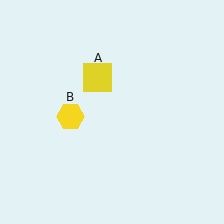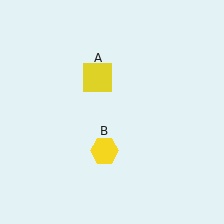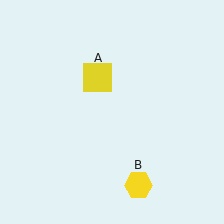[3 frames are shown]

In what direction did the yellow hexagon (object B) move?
The yellow hexagon (object B) moved down and to the right.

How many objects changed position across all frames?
1 object changed position: yellow hexagon (object B).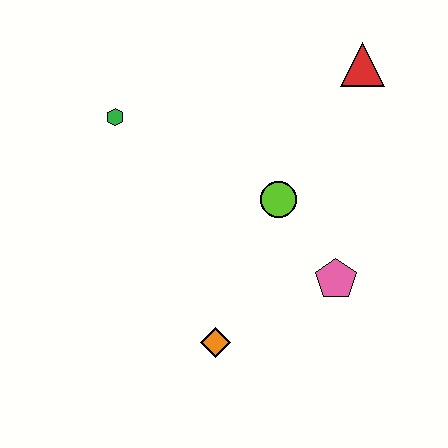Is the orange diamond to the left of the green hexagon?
No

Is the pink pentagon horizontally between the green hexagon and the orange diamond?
No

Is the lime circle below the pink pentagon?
No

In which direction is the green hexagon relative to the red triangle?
The green hexagon is to the left of the red triangle.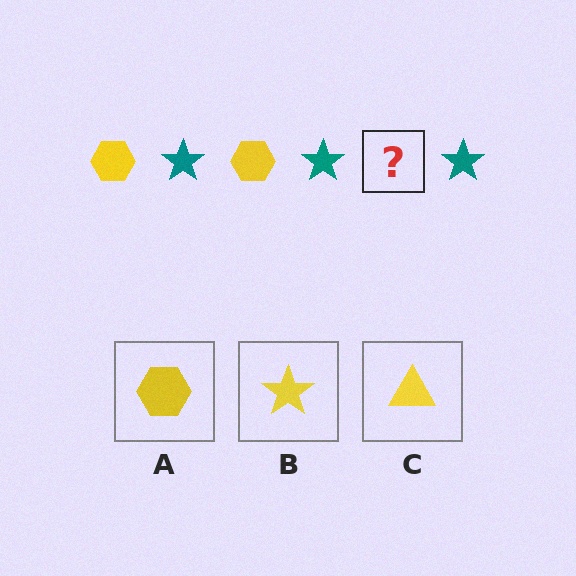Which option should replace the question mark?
Option A.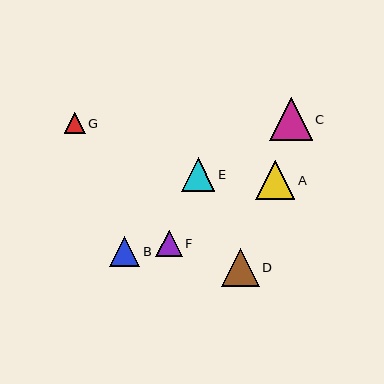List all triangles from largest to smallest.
From largest to smallest: C, A, D, E, B, F, G.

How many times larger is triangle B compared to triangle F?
Triangle B is approximately 1.1 times the size of triangle F.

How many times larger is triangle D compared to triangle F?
Triangle D is approximately 1.4 times the size of triangle F.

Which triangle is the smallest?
Triangle G is the smallest with a size of approximately 21 pixels.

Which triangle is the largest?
Triangle C is the largest with a size of approximately 43 pixels.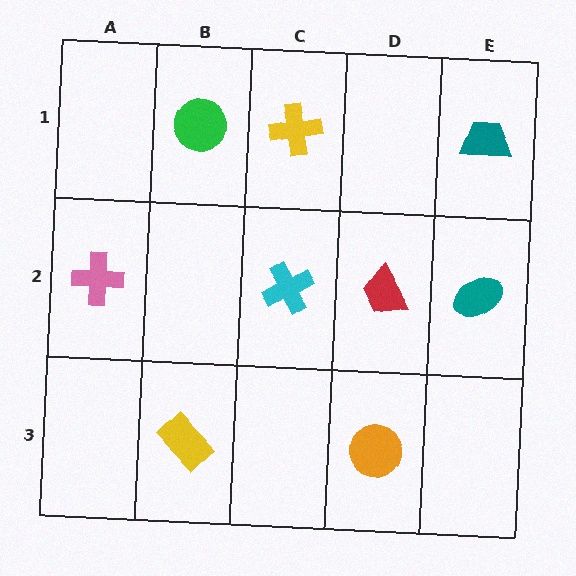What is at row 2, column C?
A cyan cross.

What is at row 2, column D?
A red trapezoid.